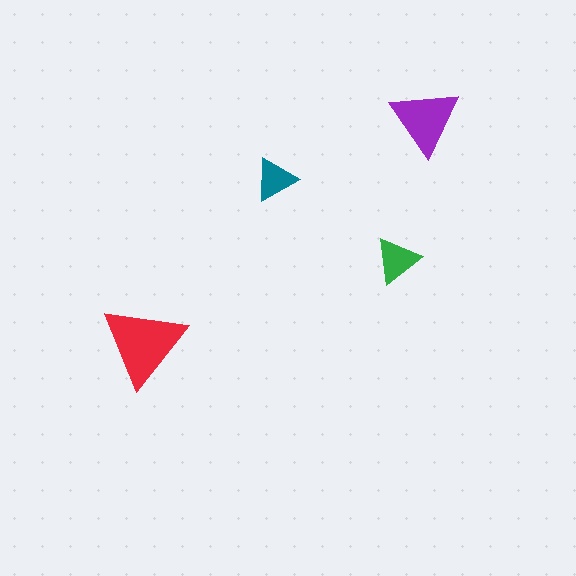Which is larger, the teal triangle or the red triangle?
The red one.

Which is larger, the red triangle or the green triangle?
The red one.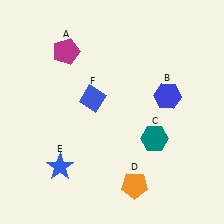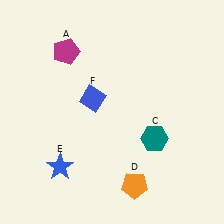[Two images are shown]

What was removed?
The blue hexagon (B) was removed in Image 2.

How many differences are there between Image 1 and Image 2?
There is 1 difference between the two images.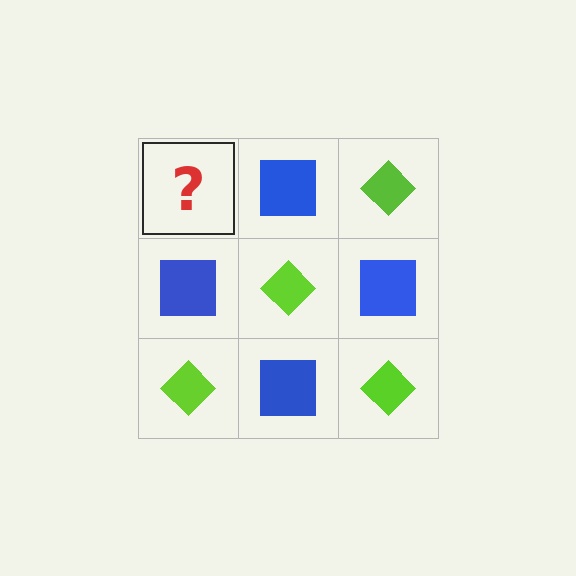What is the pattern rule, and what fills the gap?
The rule is that it alternates lime diamond and blue square in a checkerboard pattern. The gap should be filled with a lime diamond.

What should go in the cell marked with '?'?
The missing cell should contain a lime diamond.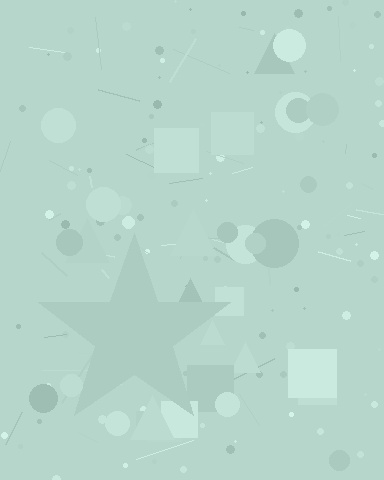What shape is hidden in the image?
A star is hidden in the image.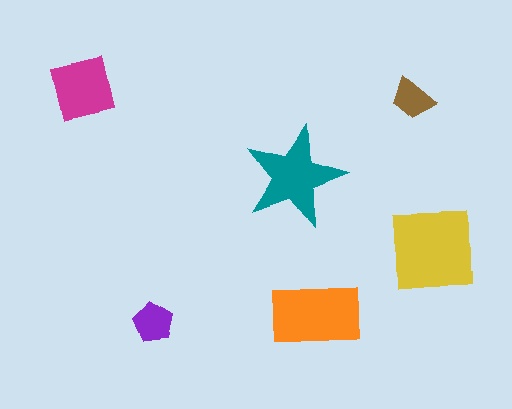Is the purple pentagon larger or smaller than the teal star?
Smaller.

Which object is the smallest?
The brown trapezoid.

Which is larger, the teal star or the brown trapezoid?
The teal star.